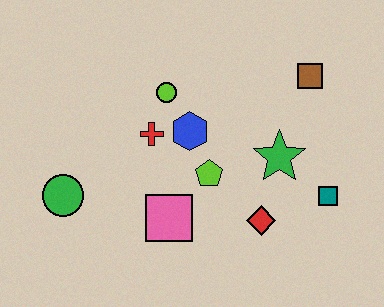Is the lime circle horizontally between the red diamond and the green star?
No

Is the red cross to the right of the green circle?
Yes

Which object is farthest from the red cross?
The teal square is farthest from the red cross.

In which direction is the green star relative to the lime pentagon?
The green star is to the right of the lime pentagon.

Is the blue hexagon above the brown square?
No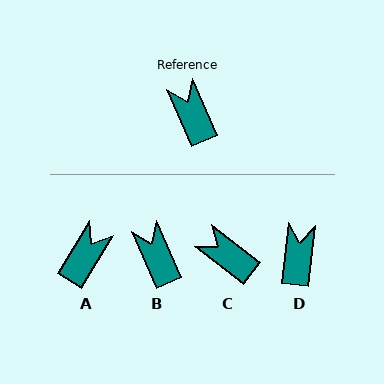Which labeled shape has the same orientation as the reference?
B.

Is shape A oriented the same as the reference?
No, it is off by about 55 degrees.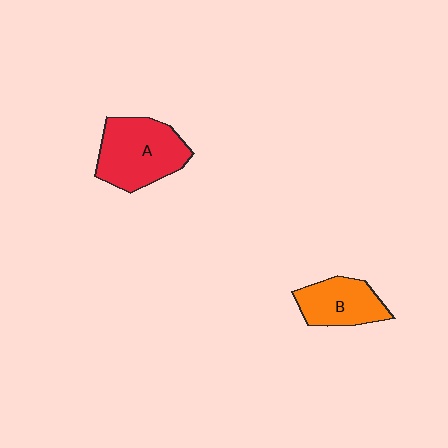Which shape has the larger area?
Shape A (red).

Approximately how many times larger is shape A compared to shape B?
Approximately 1.4 times.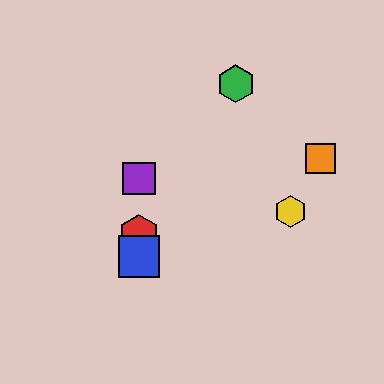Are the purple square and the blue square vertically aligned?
Yes, both are at x≈139.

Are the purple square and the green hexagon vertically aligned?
No, the purple square is at x≈139 and the green hexagon is at x≈236.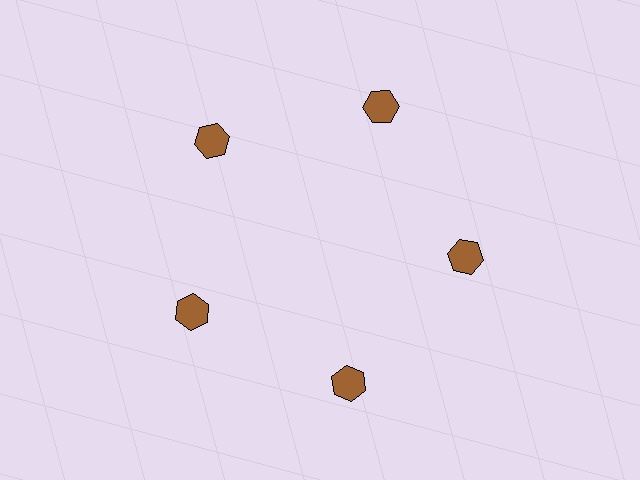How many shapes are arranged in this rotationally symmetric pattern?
There are 5 shapes, arranged in 5 groups of 1.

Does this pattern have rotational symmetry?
Yes, this pattern has 5-fold rotational symmetry. It looks the same after rotating 72 degrees around the center.